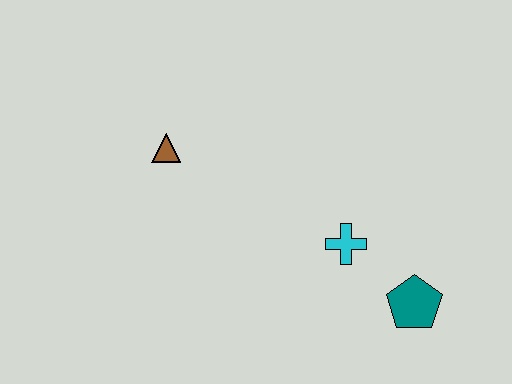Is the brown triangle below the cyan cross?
No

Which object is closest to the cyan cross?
The teal pentagon is closest to the cyan cross.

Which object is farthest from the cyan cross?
The brown triangle is farthest from the cyan cross.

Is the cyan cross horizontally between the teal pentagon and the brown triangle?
Yes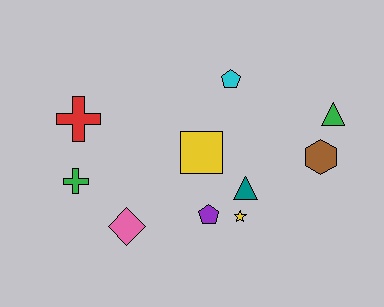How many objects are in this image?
There are 10 objects.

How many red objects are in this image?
There is 1 red object.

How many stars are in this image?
There is 1 star.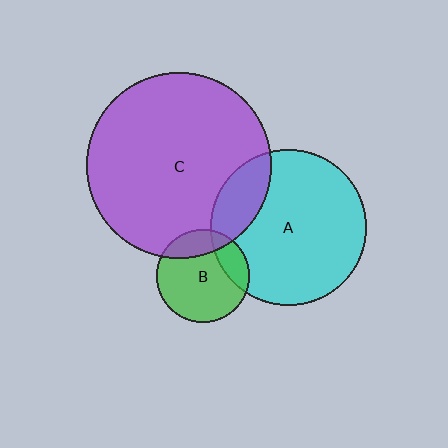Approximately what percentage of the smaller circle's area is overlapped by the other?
Approximately 20%.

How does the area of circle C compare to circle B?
Approximately 3.9 times.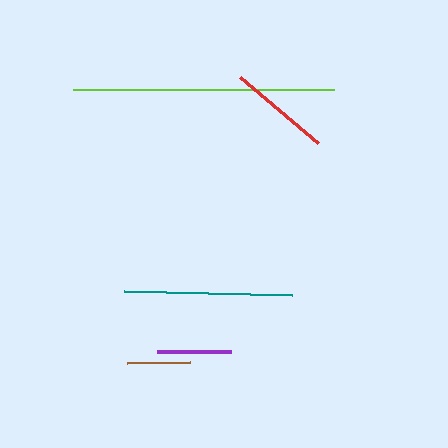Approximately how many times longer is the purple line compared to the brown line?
The purple line is approximately 1.2 times the length of the brown line.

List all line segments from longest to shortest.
From longest to shortest: lime, teal, red, purple, brown.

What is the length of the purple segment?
The purple segment is approximately 74 pixels long.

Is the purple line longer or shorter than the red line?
The red line is longer than the purple line.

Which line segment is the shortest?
The brown line is the shortest at approximately 63 pixels.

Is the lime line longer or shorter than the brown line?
The lime line is longer than the brown line.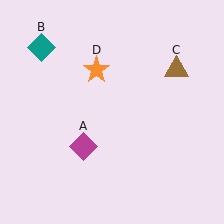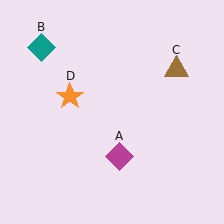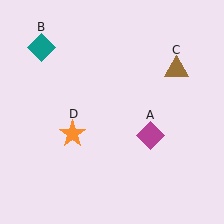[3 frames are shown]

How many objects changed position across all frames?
2 objects changed position: magenta diamond (object A), orange star (object D).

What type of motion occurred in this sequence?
The magenta diamond (object A), orange star (object D) rotated counterclockwise around the center of the scene.